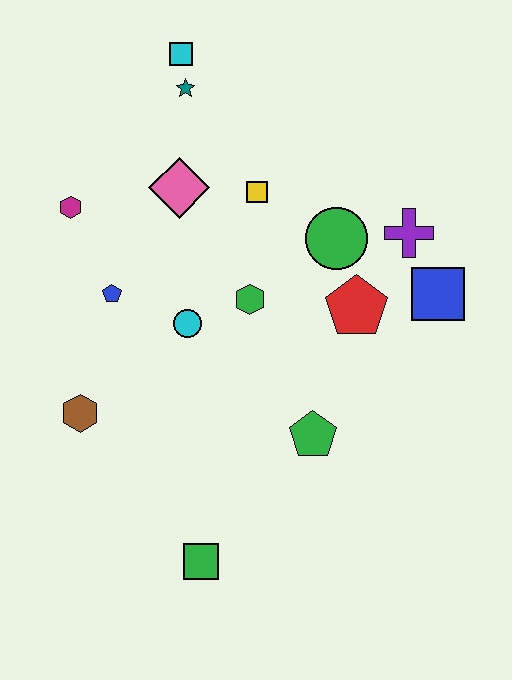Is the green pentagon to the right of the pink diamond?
Yes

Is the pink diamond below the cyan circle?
No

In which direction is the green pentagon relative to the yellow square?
The green pentagon is below the yellow square.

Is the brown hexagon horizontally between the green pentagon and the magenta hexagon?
Yes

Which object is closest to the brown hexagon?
The blue pentagon is closest to the brown hexagon.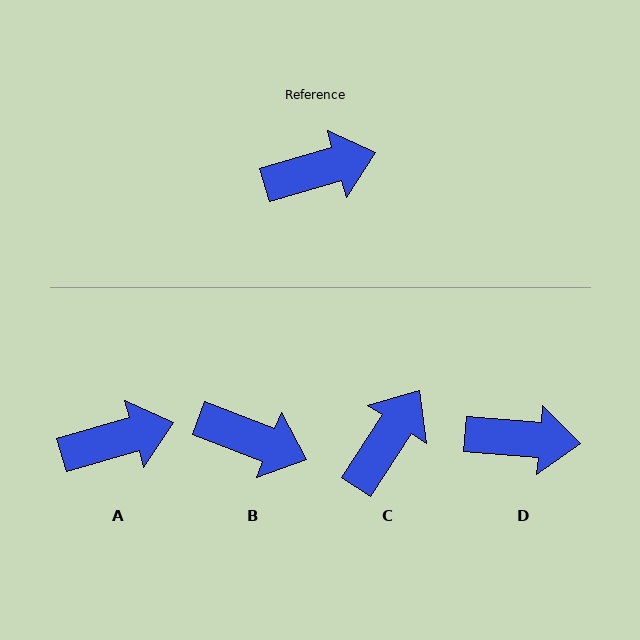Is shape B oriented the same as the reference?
No, it is off by about 37 degrees.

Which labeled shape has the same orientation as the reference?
A.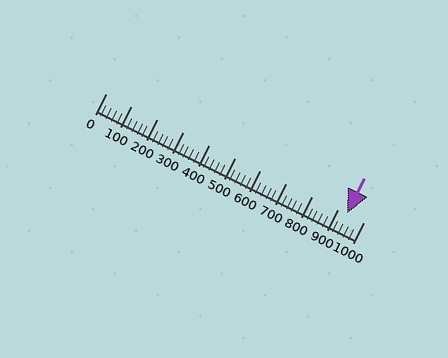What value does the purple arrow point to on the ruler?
The purple arrow points to approximately 936.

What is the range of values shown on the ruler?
The ruler shows values from 0 to 1000.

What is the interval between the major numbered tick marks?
The major tick marks are spaced 100 units apart.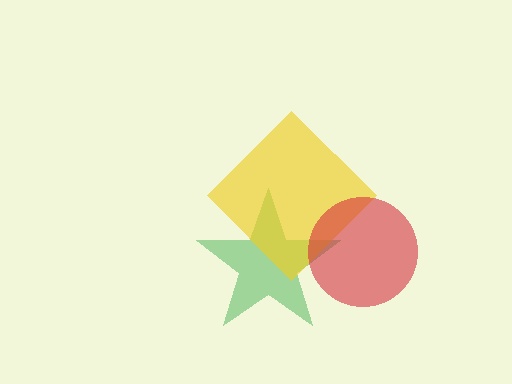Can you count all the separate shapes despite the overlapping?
Yes, there are 3 separate shapes.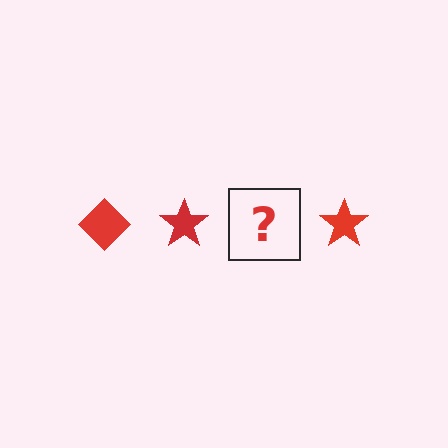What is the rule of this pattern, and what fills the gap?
The rule is that the pattern cycles through diamond, star shapes in red. The gap should be filled with a red diamond.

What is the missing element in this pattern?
The missing element is a red diamond.